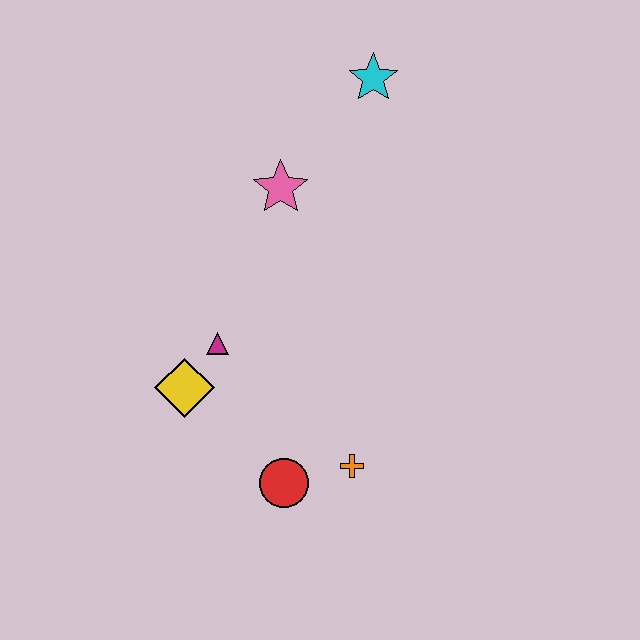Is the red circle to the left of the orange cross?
Yes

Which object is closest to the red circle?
The orange cross is closest to the red circle.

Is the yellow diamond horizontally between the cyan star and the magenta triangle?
No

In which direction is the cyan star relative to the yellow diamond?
The cyan star is above the yellow diamond.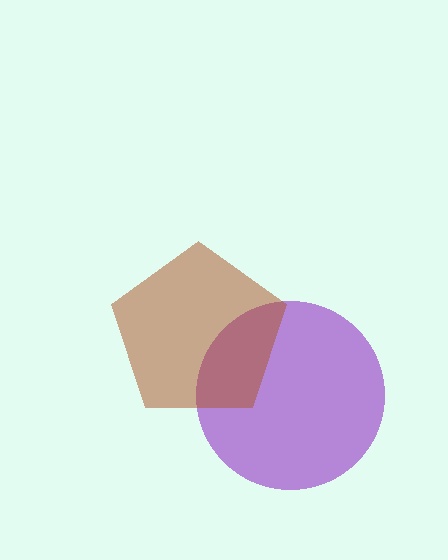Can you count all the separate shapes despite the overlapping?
Yes, there are 2 separate shapes.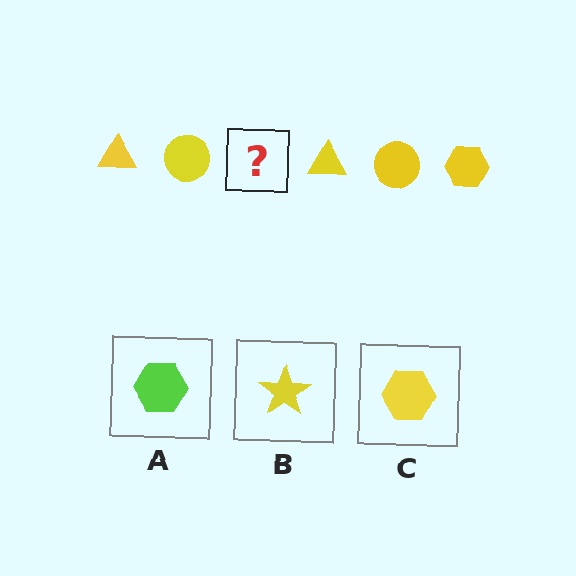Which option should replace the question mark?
Option C.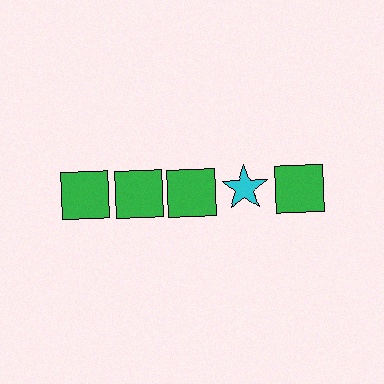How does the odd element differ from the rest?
It differs in both color (cyan instead of green) and shape (star instead of square).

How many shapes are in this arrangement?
There are 5 shapes arranged in a grid pattern.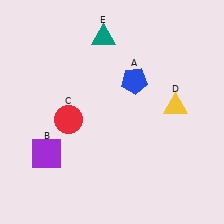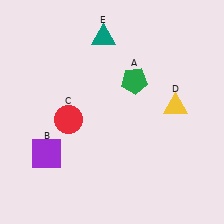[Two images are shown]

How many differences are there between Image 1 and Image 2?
There is 1 difference between the two images.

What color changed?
The pentagon (A) changed from blue in Image 1 to green in Image 2.